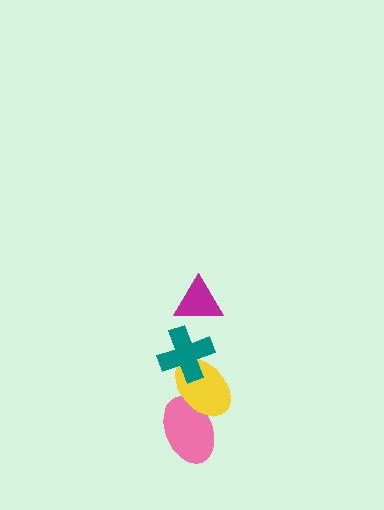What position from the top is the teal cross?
The teal cross is 2nd from the top.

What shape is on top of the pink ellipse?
The yellow ellipse is on top of the pink ellipse.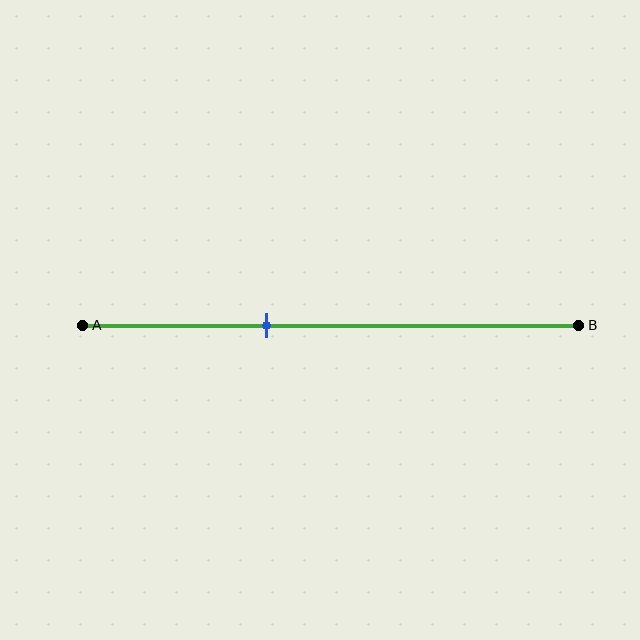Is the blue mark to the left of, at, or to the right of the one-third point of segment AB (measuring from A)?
The blue mark is to the right of the one-third point of segment AB.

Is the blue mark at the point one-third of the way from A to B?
No, the mark is at about 35% from A, not at the 33% one-third point.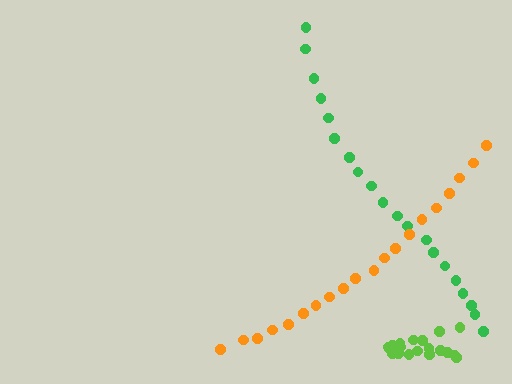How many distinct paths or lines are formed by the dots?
There are 3 distinct paths.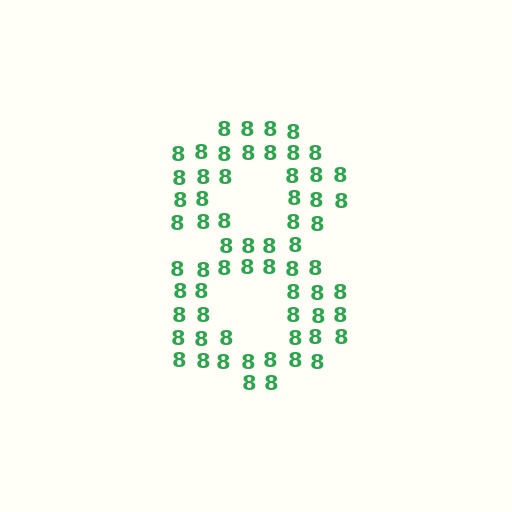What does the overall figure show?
The overall figure shows the digit 8.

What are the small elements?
The small elements are digit 8's.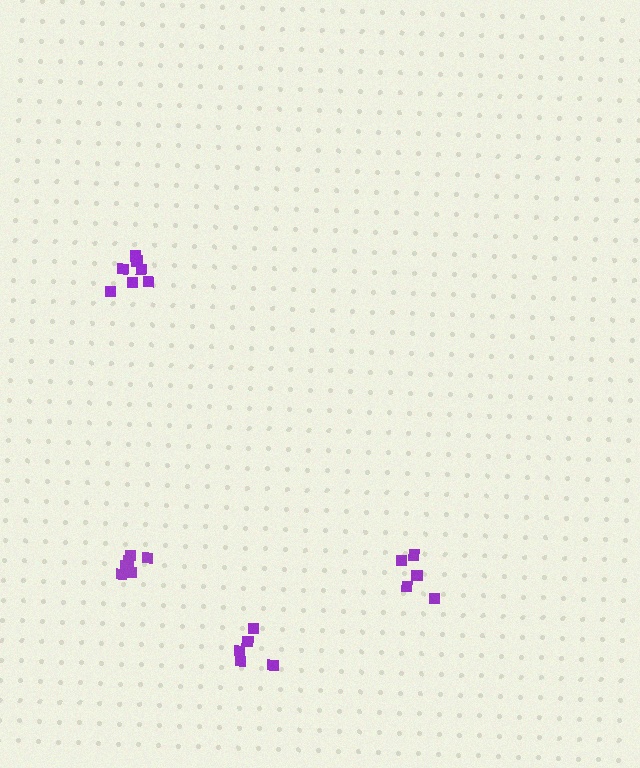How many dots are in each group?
Group 1: 7 dots, Group 2: 5 dots, Group 3: 5 dots, Group 4: 6 dots (23 total).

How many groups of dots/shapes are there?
There are 4 groups.